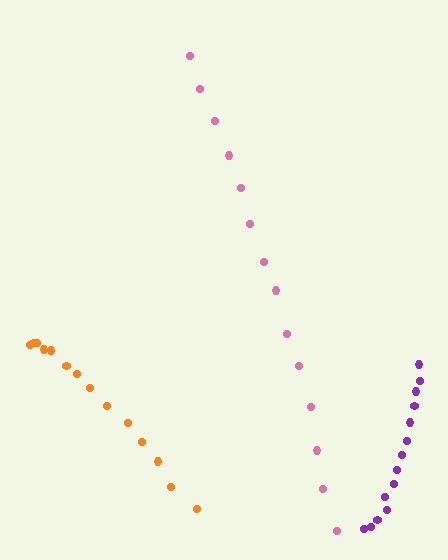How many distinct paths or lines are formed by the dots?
There are 3 distinct paths.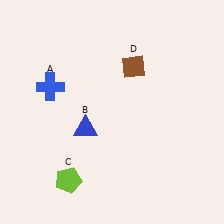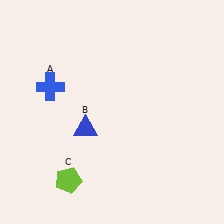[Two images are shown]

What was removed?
The brown diamond (D) was removed in Image 2.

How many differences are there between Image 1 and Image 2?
There is 1 difference between the two images.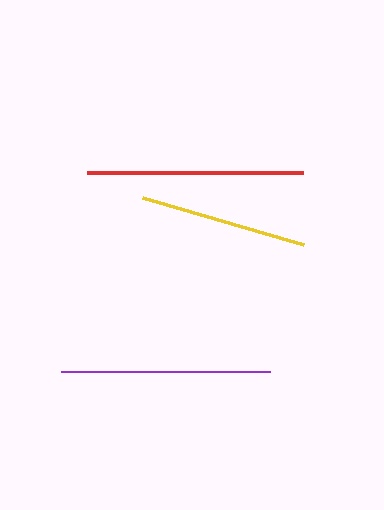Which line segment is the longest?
The red line is the longest at approximately 216 pixels.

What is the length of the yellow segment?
The yellow segment is approximately 168 pixels long.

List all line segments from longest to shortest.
From longest to shortest: red, purple, yellow.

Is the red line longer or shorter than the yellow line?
The red line is longer than the yellow line.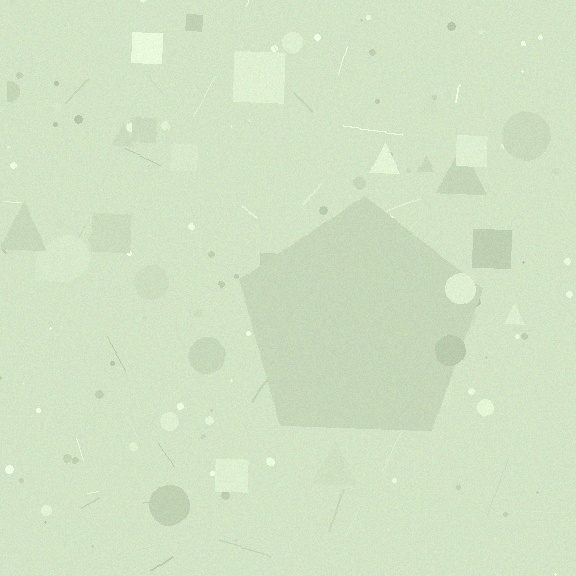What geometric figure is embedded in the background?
A pentagon is embedded in the background.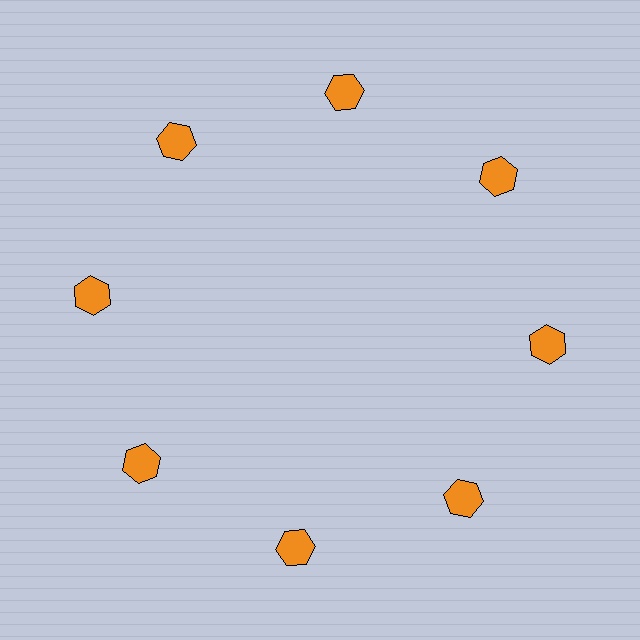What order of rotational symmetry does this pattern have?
This pattern has 8-fold rotational symmetry.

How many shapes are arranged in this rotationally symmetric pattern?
There are 8 shapes, arranged in 8 groups of 1.